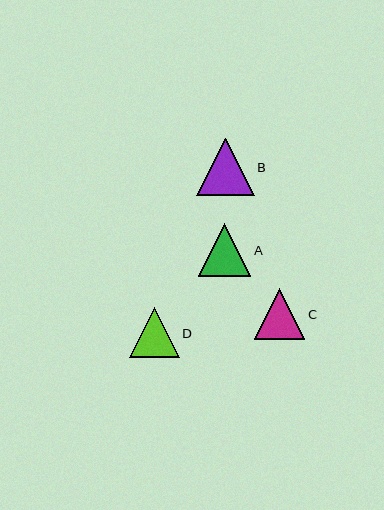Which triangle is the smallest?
Triangle D is the smallest with a size of approximately 49 pixels.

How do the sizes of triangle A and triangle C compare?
Triangle A and triangle C are approximately the same size.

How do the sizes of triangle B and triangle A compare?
Triangle B and triangle A are approximately the same size.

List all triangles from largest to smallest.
From largest to smallest: B, A, C, D.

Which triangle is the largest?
Triangle B is the largest with a size of approximately 57 pixels.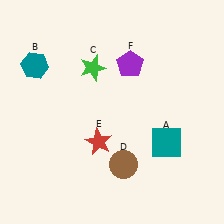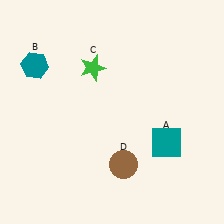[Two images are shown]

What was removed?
The purple pentagon (F), the red star (E) were removed in Image 2.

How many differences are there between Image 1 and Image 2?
There are 2 differences between the two images.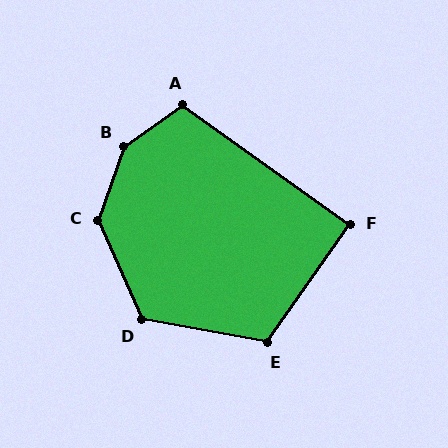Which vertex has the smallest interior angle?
F, at approximately 90 degrees.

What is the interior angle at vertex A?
Approximately 109 degrees (obtuse).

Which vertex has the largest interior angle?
B, at approximately 146 degrees.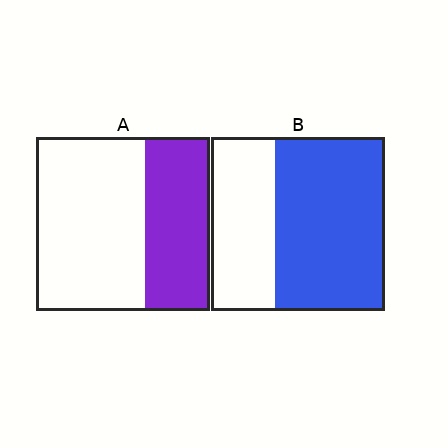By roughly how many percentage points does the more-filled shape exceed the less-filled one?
By roughly 25 percentage points (B over A).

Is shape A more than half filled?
No.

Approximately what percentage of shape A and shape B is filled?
A is approximately 35% and B is approximately 65%.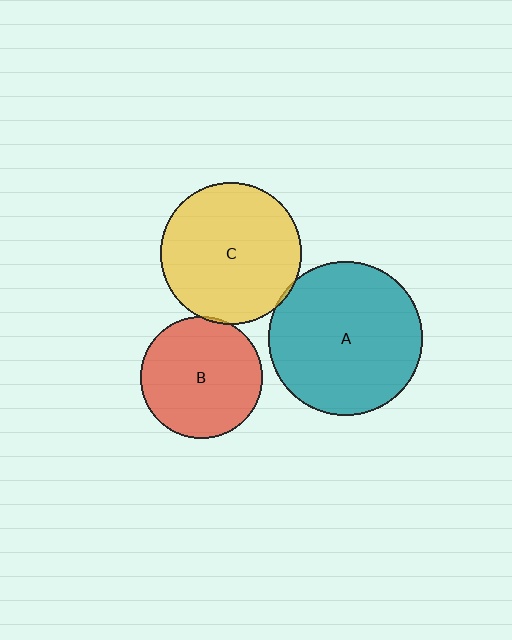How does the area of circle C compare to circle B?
Approximately 1.4 times.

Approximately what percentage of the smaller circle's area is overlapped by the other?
Approximately 5%.